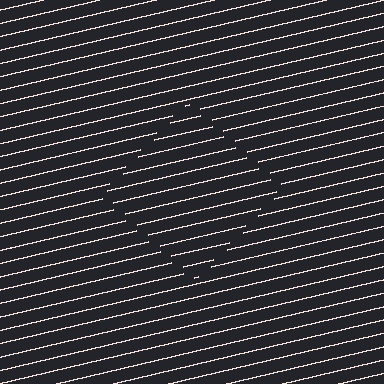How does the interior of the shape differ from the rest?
The interior of the shape contains the same grating, shifted by half a period — the contour is defined by the phase discontinuity where line-ends from the inner and outer gratings abut.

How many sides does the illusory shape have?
4 sides — the line-ends trace a square.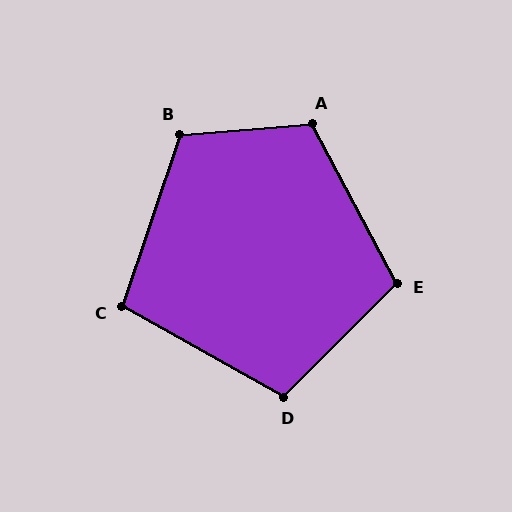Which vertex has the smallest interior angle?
C, at approximately 101 degrees.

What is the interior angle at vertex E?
Approximately 107 degrees (obtuse).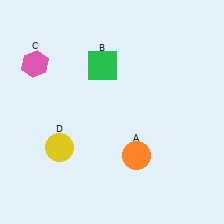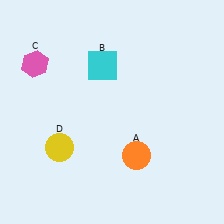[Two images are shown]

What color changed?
The square (B) changed from green in Image 1 to cyan in Image 2.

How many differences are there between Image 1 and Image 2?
There is 1 difference between the two images.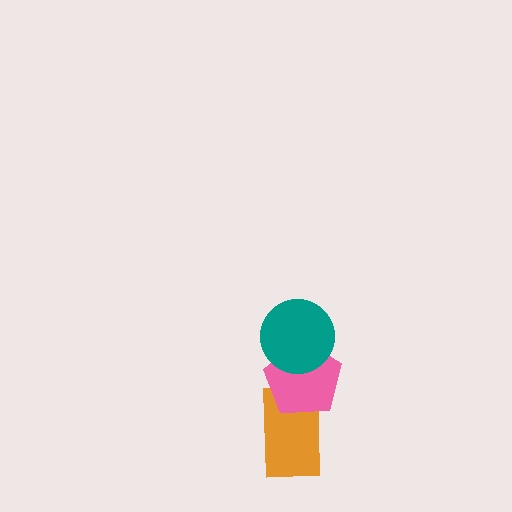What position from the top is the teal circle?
The teal circle is 1st from the top.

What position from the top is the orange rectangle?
The orange rectangle is 3rd from the top.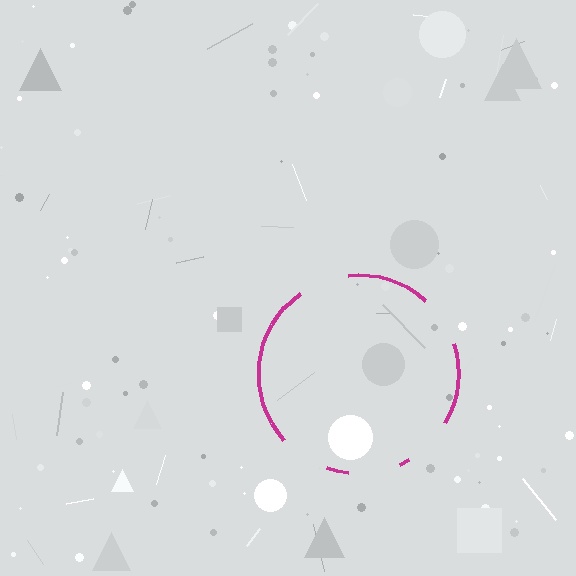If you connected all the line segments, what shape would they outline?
They would outline a circle.